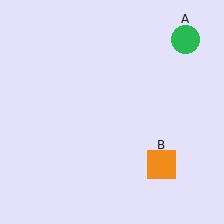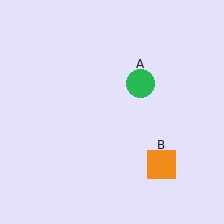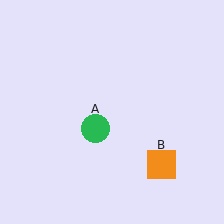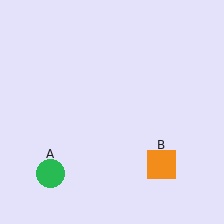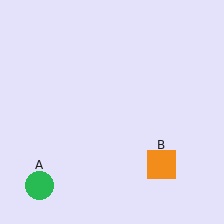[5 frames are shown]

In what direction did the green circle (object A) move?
The green circle (object A) moved down and to the left.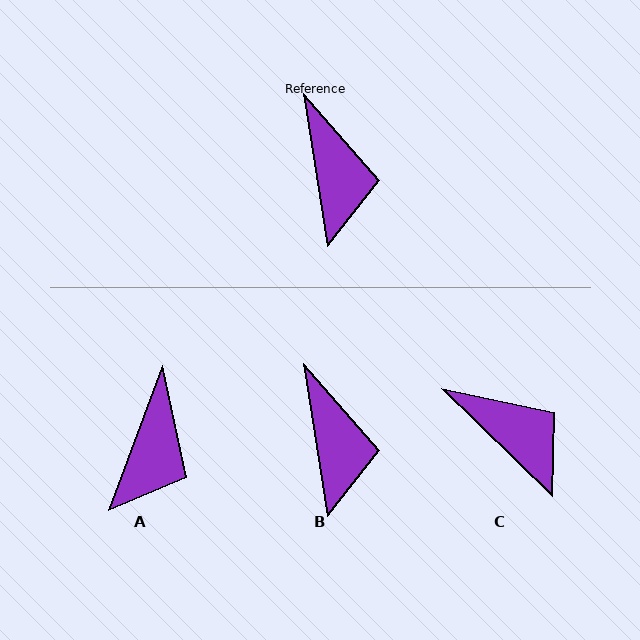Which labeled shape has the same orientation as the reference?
B.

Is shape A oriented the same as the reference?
No, it is off by about 29 degrees.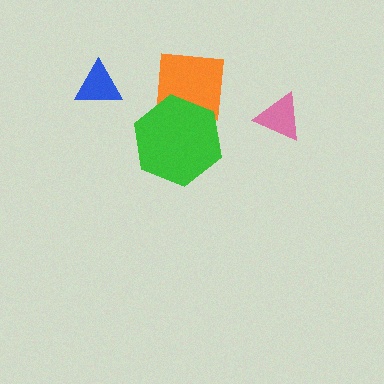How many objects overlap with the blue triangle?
0 objects overlap with the blue triangle.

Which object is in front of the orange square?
The green hexagon is in front of the orange square.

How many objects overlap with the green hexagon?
1 object overlaps with the green hexagon.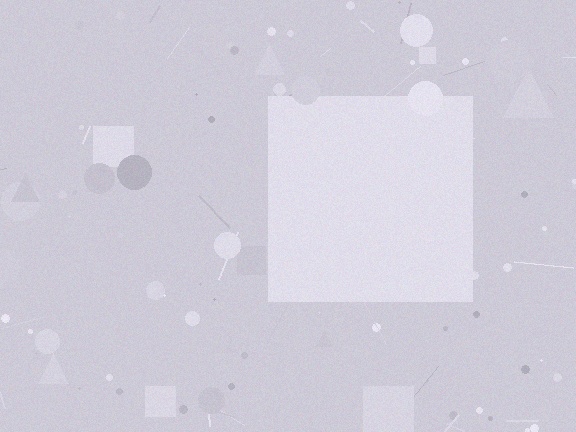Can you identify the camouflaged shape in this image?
The camouflaged shape is a square.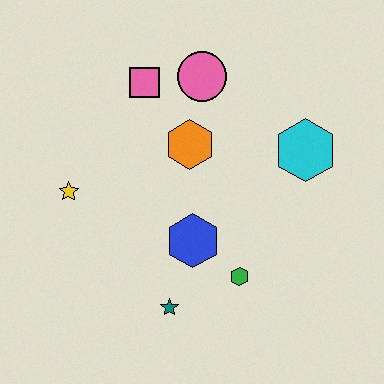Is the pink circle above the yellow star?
Yes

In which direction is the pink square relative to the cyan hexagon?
The pink square is to the left of the cyan hexagon.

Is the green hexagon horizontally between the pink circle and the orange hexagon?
No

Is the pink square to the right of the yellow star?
Yes